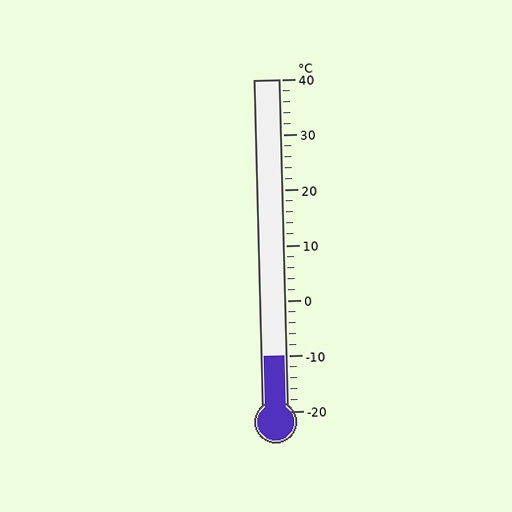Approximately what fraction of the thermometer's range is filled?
The thermometer is filled to approximately 15% of its range.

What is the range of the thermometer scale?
The thermometer scale ranges from -20°C to 40°C.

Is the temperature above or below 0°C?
The temperature is below 0°C.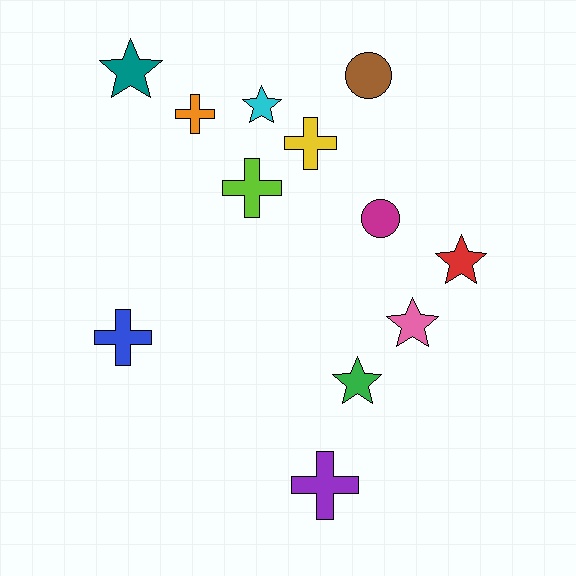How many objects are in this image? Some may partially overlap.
There are 12 objects.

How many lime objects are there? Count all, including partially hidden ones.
There is 1 lime object.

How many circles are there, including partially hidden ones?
There are 2 circles.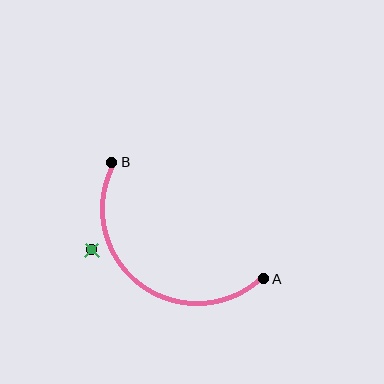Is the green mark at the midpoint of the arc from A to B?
No — the green mark does not lie on the arc at all. It sits slightly outside the curve.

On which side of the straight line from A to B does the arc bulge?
The arc bulges below and to the left of the straight line connecting A and B.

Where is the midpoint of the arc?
The arc midpoint is the point on the curve farthest from the straight line joining A and B. It sits below and to the left of that line.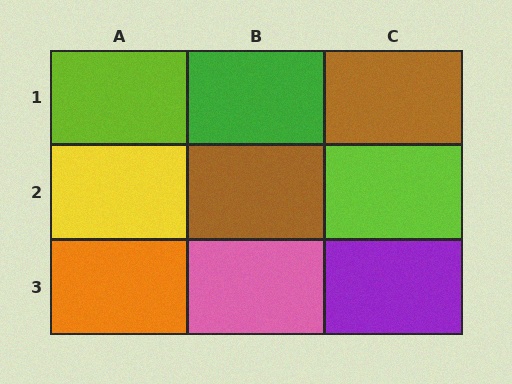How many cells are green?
1 cell is green.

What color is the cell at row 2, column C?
Lime.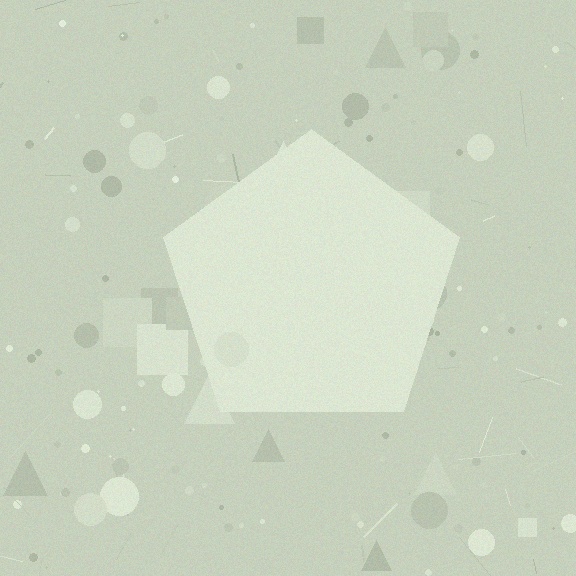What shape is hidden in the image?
A pentagon is hidden in the image.